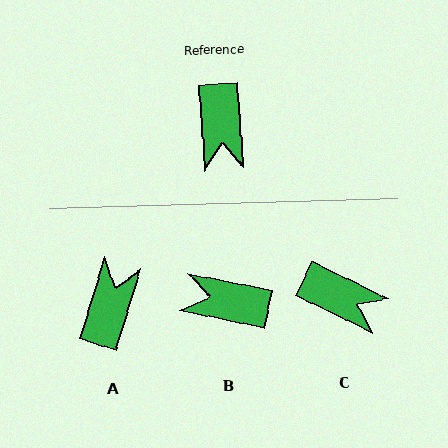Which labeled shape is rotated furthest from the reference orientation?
A, about 158 degrees away.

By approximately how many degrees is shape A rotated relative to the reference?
Approximately 158 degrees counter-clockwise.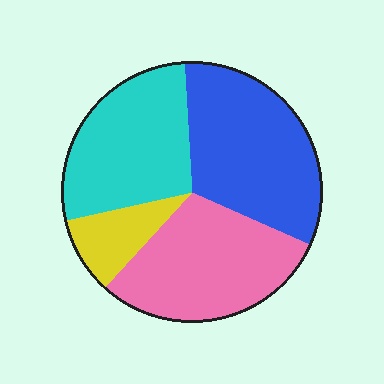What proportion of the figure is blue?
Blue takes up about one third (1/3) of the figure.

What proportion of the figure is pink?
Pink covers about 30% of the figure.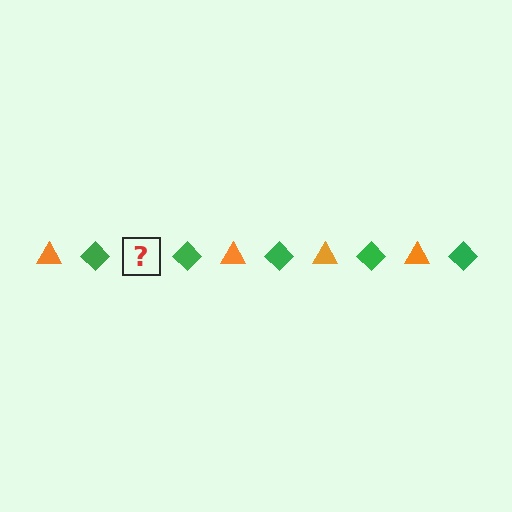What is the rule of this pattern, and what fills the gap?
The rule is that the pattern alternates between orange triangle and green diamond. The gap should be filled with an orange triangle.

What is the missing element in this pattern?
The missing element is an orange triangle.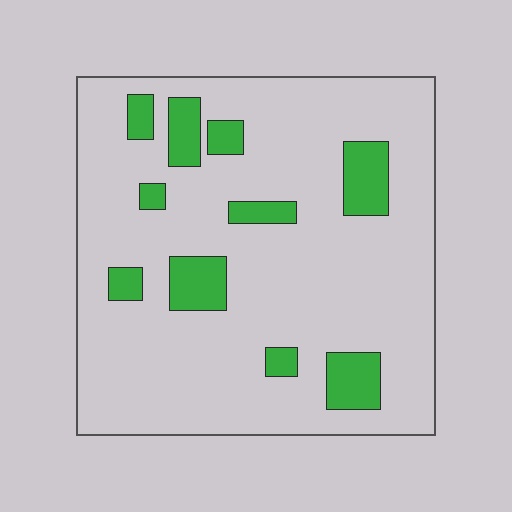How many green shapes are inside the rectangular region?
10.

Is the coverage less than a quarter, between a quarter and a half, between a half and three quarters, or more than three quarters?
Less than a quarter.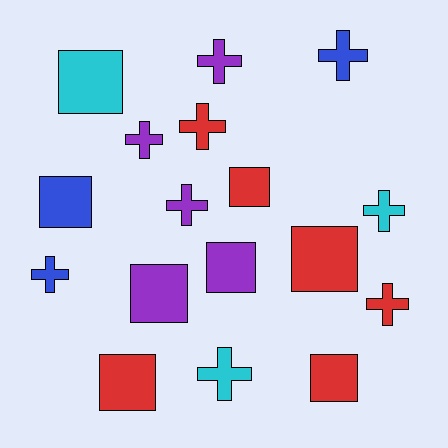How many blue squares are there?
There is 1 blue square.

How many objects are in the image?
There are 17 objects.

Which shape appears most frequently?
Cross, with 9 objects.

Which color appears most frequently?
Red, with 6 objects.